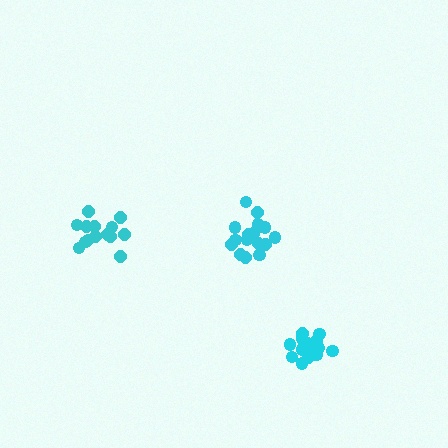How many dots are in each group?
Group 1: 17 dots, Group 2: 15 dots, Group 3: 14 dots (46 total).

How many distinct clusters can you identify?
There are 3 distinct clusters.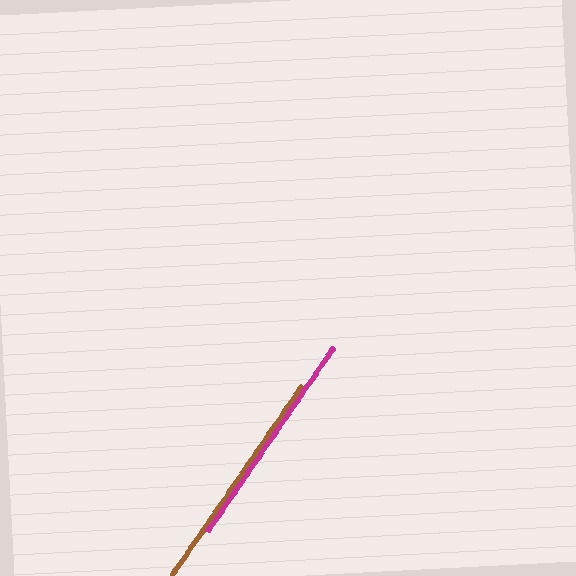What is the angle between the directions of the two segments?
Approximately 0 degrees.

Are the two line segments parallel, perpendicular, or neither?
Parallel — their directions differ by only 0.0°.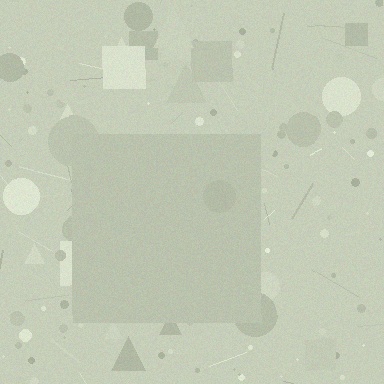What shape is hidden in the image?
A square is hidden in the image.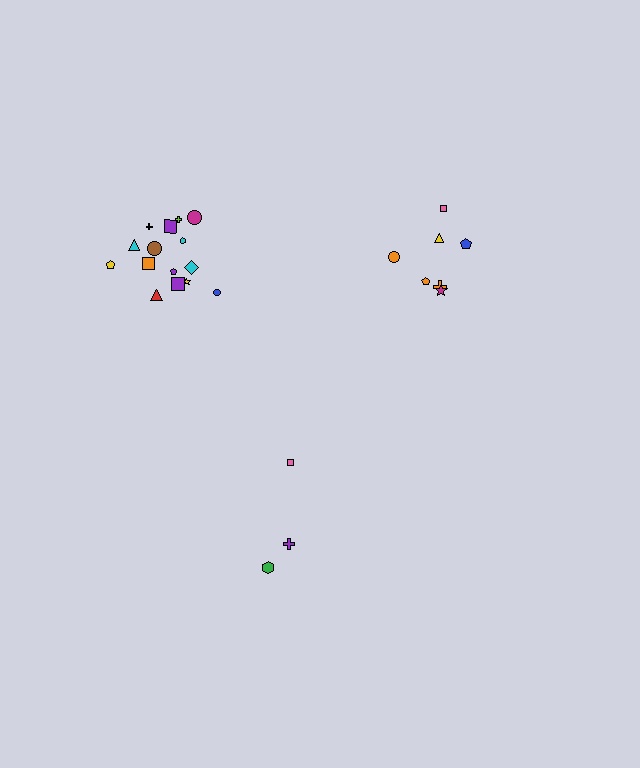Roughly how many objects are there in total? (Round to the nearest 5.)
Roughly 25 objects in total.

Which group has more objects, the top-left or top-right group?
The top-left group.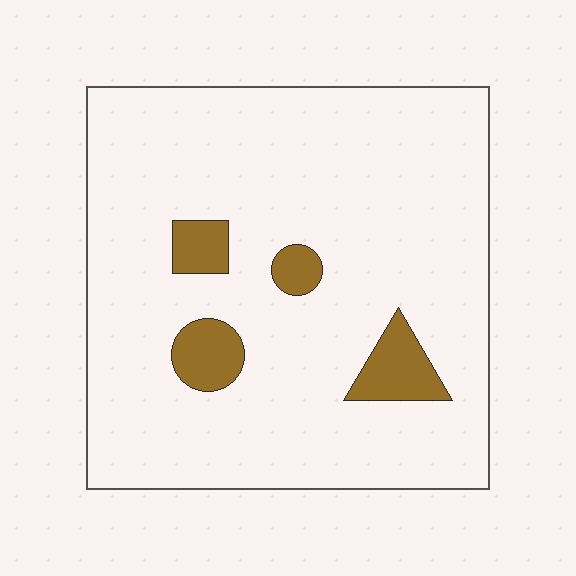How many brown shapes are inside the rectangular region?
4.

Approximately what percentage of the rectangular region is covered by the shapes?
Approximately 10%.